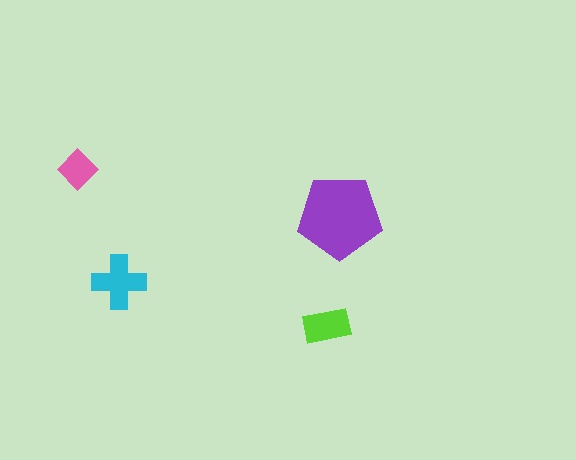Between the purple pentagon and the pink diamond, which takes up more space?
The purple pentagon.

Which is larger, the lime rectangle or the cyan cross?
The cyan cross.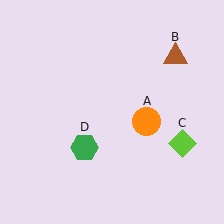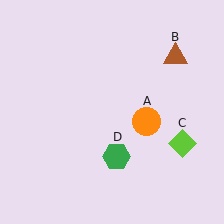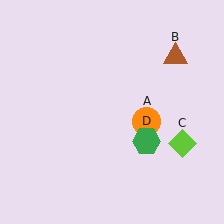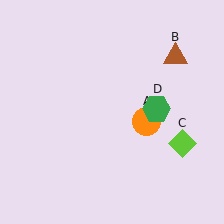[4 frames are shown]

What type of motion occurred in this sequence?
The green hexagon (object D) rotated counterclockwise around the center of the scene.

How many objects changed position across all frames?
1 object changed position: green hexagon (object D).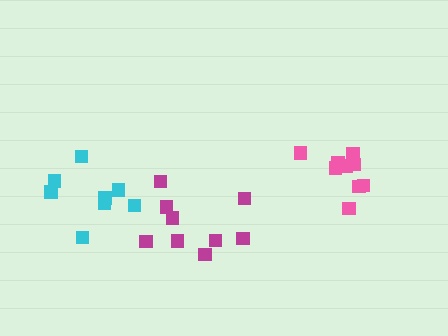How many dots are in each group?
Group 1: 9 dots, Group 2: 10 dots, Group 3: 8 dots (27 total).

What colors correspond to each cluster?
The clusters are colored: magenta, pink, cyan.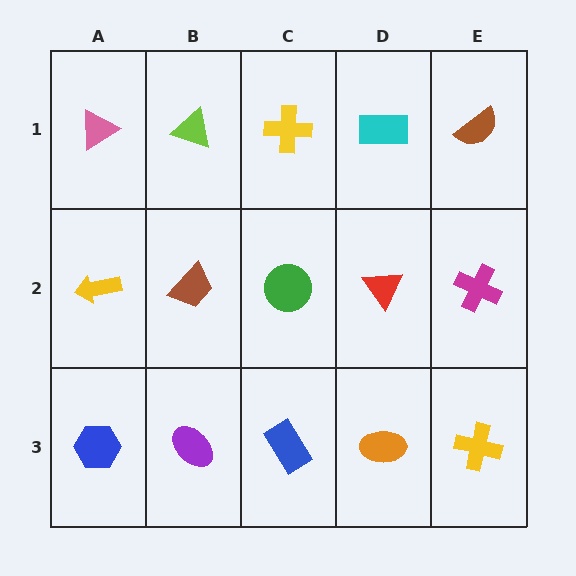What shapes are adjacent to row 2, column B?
A lime triangle (row 1, column B), a purple ellipse (row 3, column B), a yellow arrow (row 2, column A), a green circle (row 2, column C).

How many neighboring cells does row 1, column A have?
2.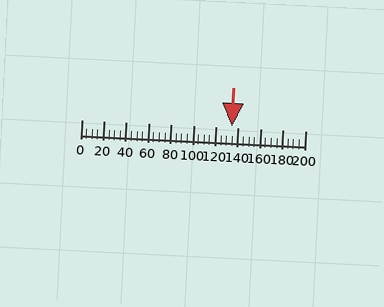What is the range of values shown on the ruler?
The ruler shows values from 0 to 200.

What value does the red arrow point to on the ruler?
The red arrow points to approximately 134.